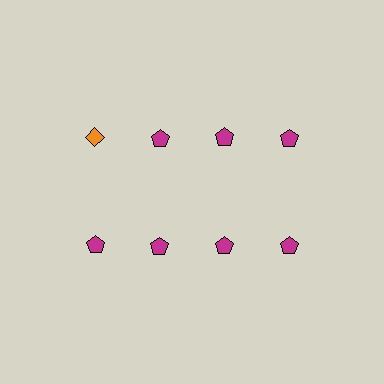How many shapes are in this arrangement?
There are 8 shapes arranged in a grid pattern.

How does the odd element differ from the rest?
It differs in both color (orange instead of magenta) and shape (diamond instead of pentagon).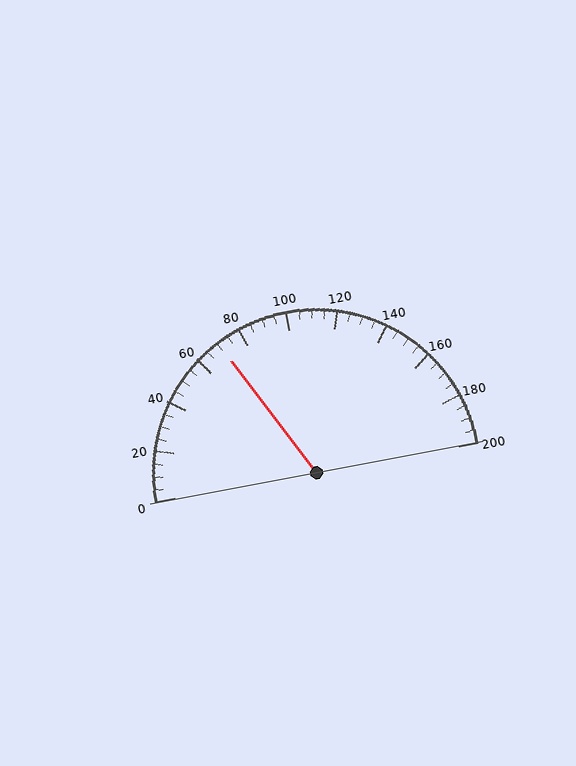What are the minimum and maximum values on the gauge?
The gauge ranges from 0 to 200.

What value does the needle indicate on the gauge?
The needle indicates approximately 70.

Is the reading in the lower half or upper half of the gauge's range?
The reading is in the lower half of the range (0 to 200).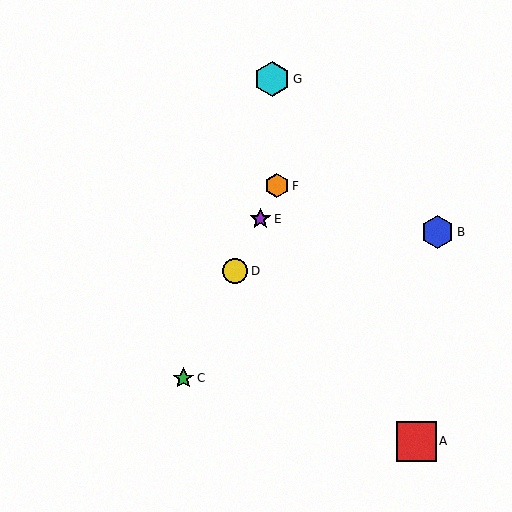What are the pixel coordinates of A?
Object A is at (416, 441).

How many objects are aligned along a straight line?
4 objects (C, D, E, F) are aligned along a straight line.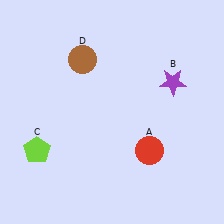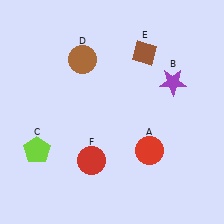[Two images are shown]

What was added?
A brown diamond (E), a red circle (F) were added in Image 2.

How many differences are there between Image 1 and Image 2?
There are 2 differences between the two images.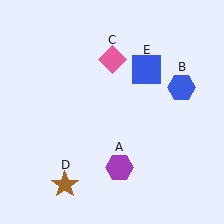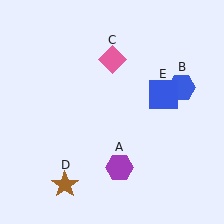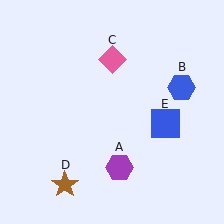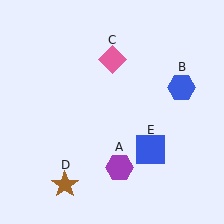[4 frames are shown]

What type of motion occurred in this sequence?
The blue square (object E) rotated clockwise around the center of the scene.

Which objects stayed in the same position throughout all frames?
Purple hexagon (object A) and blue hexagon (object B) and pink diamond (object C) and brown star (object D) remained stationary.